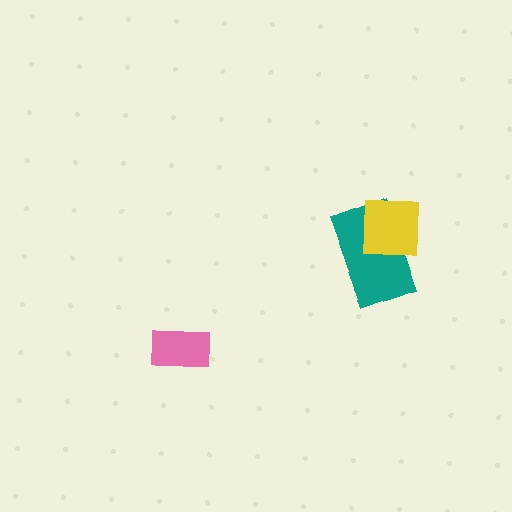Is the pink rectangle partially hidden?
No, no other shape covers it.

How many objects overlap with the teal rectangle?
1 object overlaps with the teal rectangle.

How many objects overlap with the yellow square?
1 object overlaps with the yellow square.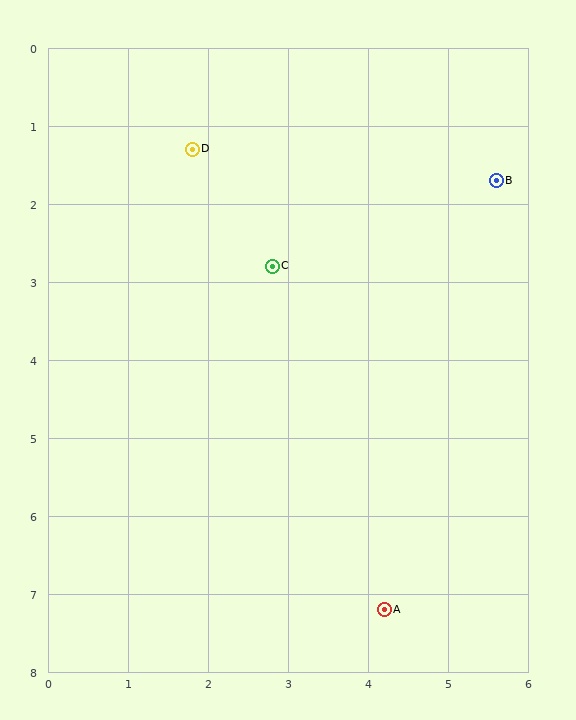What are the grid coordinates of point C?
Point C is at approximately (2.8, 2.8).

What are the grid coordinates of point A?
Point A is at approximately (4.2, 7.2).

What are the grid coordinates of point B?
Point B is at approximately (5.6, 1.7).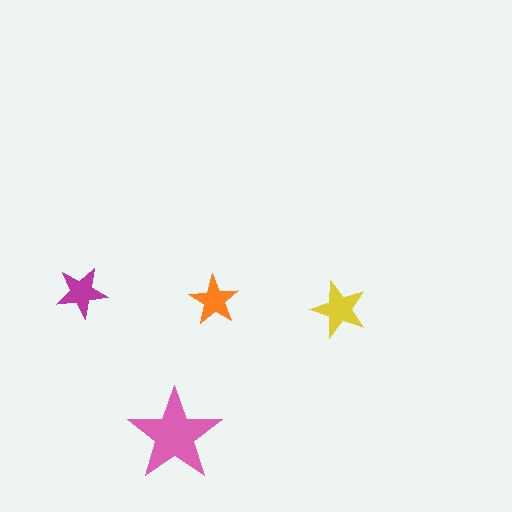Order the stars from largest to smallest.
the pink one, the yellow one, the magenta one, the orange one.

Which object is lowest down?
The pink star is bottommost.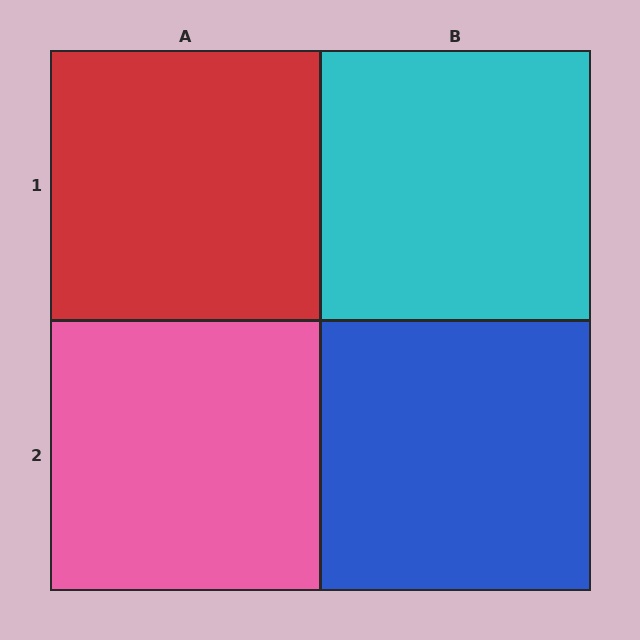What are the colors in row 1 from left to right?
Red, cyan.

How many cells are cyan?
1 cell is cyan.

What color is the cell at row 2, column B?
Blue.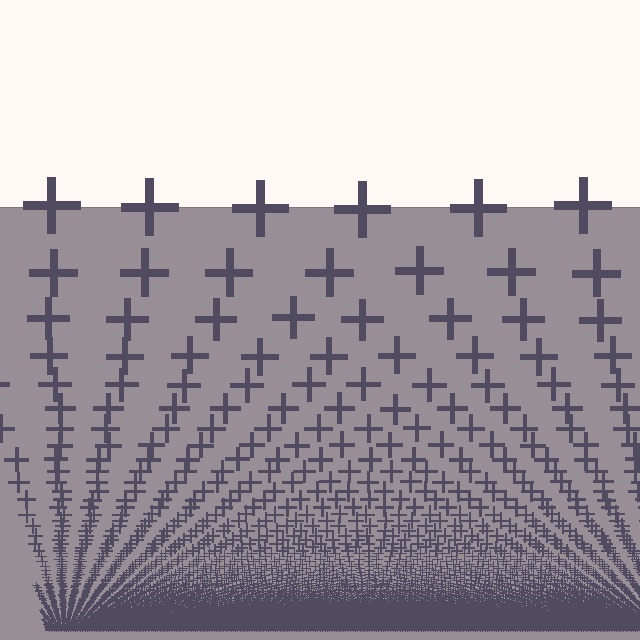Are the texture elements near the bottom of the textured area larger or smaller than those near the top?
Smaller. The gradient is inverted — elements near the bottom are smaller and denser.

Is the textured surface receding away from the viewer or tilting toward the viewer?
The surface appears to tilt toward the viewer. Texture elements get larger and sparser toward the top.